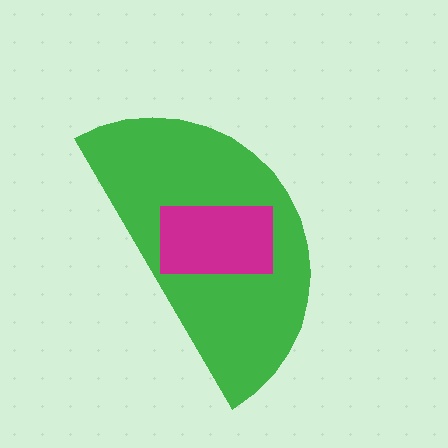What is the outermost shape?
The green semicircle.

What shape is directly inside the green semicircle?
The magenta rectangle.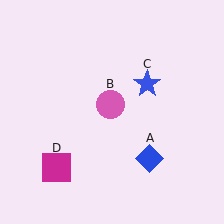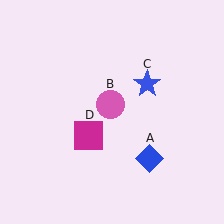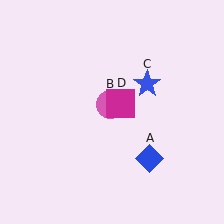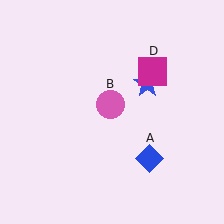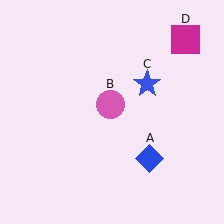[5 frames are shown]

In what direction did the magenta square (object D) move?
The magenta square (object D) moved up and to the right.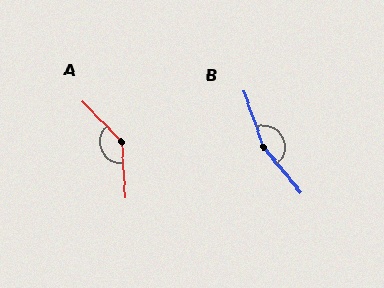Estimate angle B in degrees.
Approximately 160 degrees.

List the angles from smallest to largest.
A (139°), B (160°).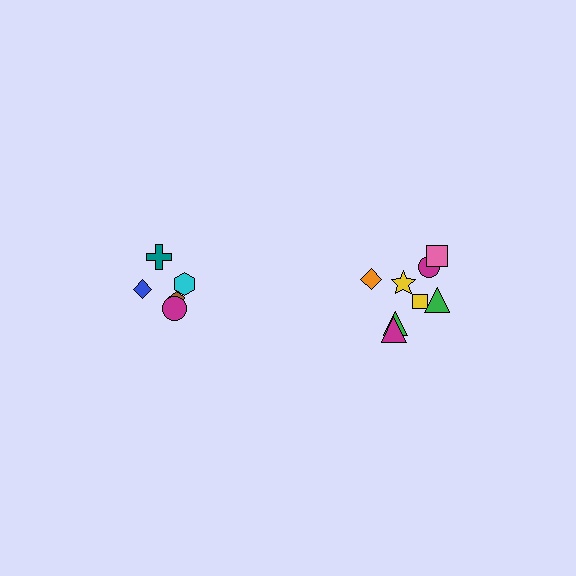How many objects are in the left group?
There are 5 objects.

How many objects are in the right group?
There are 8 objects.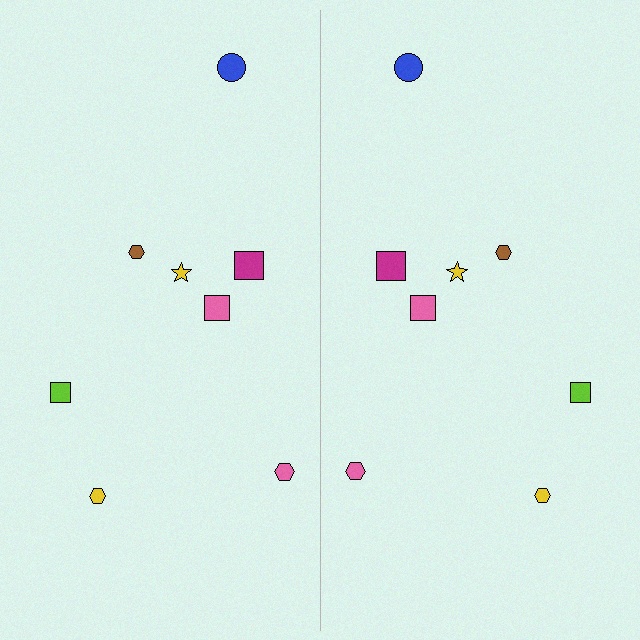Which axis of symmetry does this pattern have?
The pattern has a vertical axis of symmetry running through the center of the image.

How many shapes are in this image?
There are 16 shapes in this image.